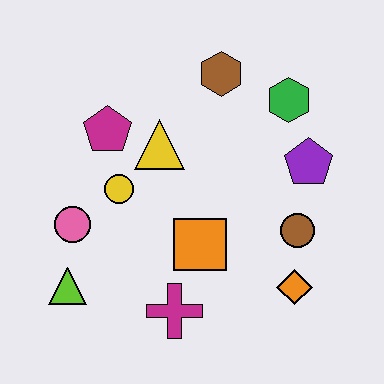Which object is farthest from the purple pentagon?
The lime triangle is farthest from the purple pentagon.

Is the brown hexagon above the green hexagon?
Yes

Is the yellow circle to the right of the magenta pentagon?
Yes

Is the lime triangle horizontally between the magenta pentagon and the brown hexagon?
No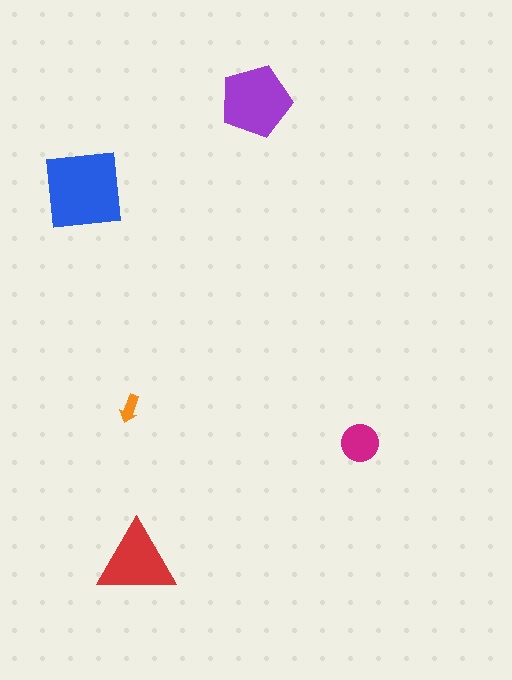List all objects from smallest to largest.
The orange arrow, the magenta circle, the red triangle, the purple pentagon, the blue square.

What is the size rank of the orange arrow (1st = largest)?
5th.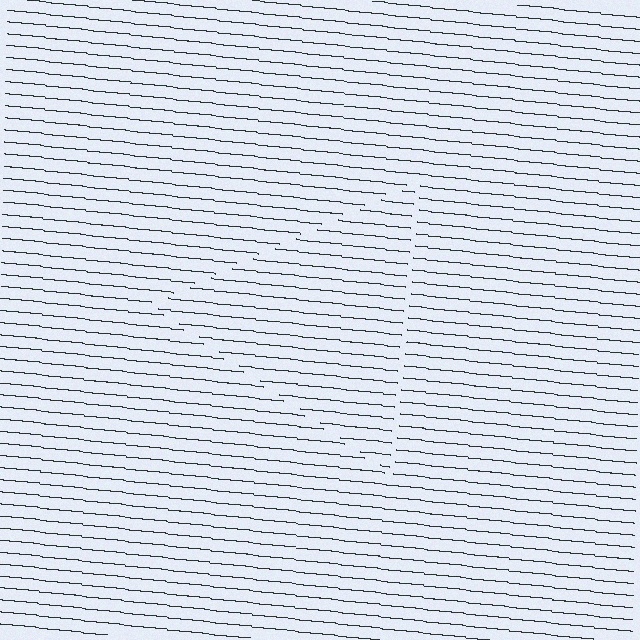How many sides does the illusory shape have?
3 sides — the line-ends trace a triangle.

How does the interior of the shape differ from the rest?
The interior of the shape contains the same grating, shifted by half a period — the contour is defined by the phase discontinuity where line-ends from the inner and outer gratings abut.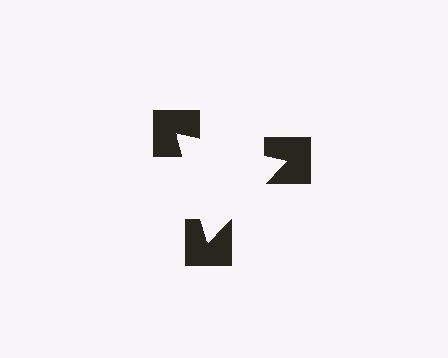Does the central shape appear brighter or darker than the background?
It typically appears slightly brighter than the background, even though no actual brightness change is drawn.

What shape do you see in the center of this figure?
An illusory triangle — its edges are inferred from the aligned wedge cuts in the notched squares, not physically drawn.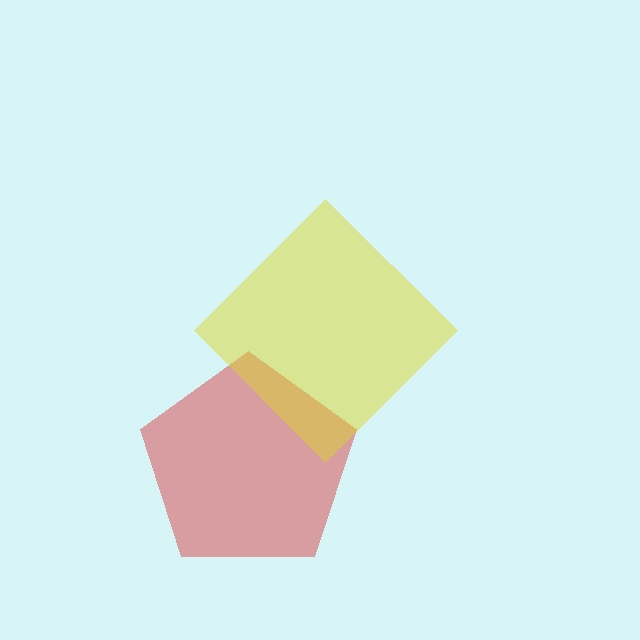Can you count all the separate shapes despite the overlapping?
Yes, there are 2 separate shapes.